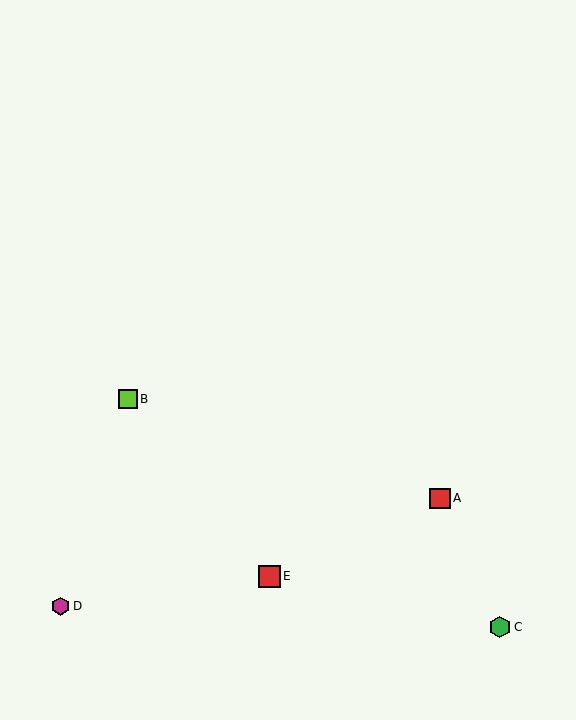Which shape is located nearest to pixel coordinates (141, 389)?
The lime square (labeled B) at (128, 399) is nearest to that location.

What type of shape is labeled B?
Shape B is a lime square.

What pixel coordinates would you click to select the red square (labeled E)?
Click at (269, 576) to select the red square E.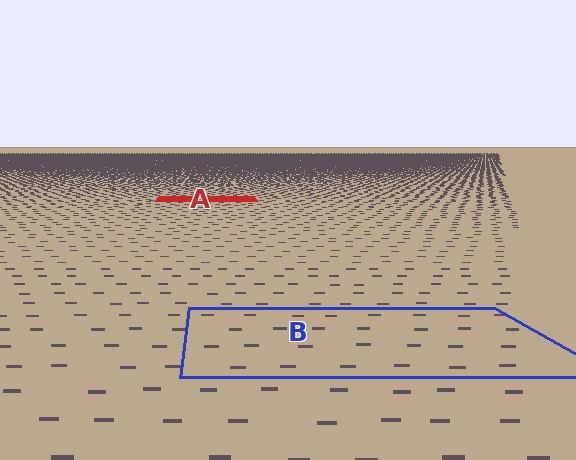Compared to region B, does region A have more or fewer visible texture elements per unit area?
Region A has more texture elements per unit area — they are packed more densely because it is farther away.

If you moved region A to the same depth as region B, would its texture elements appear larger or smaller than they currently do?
They would appear larger. At a closer depth, the same texture elements are projected at a bigger on-screen size.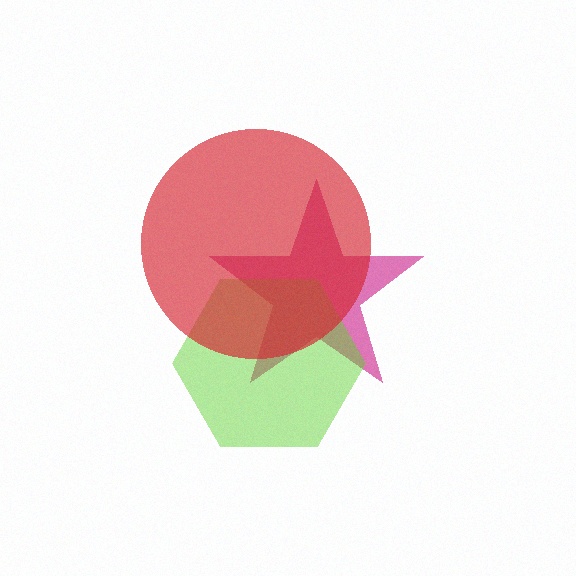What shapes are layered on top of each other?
The layered shapes are: a magenta star, a lime hexagon, a red circle.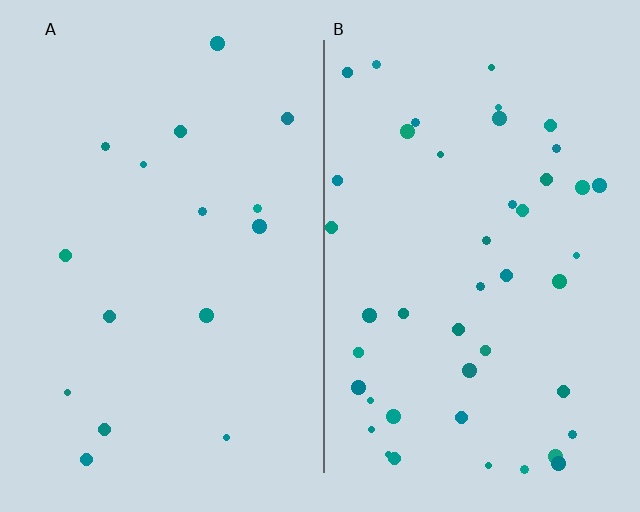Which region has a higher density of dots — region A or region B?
B (the right).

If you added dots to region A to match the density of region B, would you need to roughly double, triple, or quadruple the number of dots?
Approximately triple.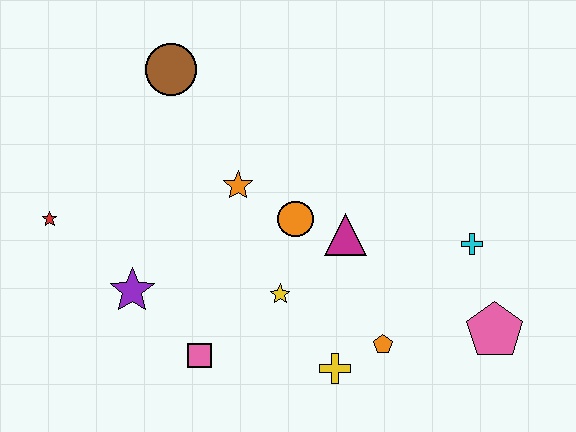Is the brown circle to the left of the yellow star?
Yes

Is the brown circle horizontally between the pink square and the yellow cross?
No